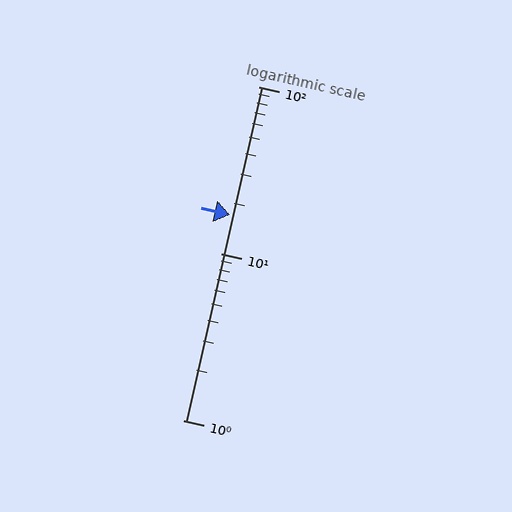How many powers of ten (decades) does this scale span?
The scale spans 2 decades, from 1 to 100.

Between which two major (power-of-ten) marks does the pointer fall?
The pointer is between 10 and 100.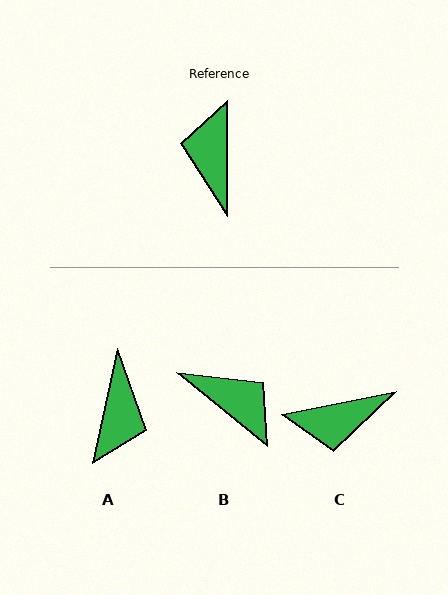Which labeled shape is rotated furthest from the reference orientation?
A, about 167 degrees away.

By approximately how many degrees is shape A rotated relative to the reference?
Approximately 167 degrees counter-clockwise.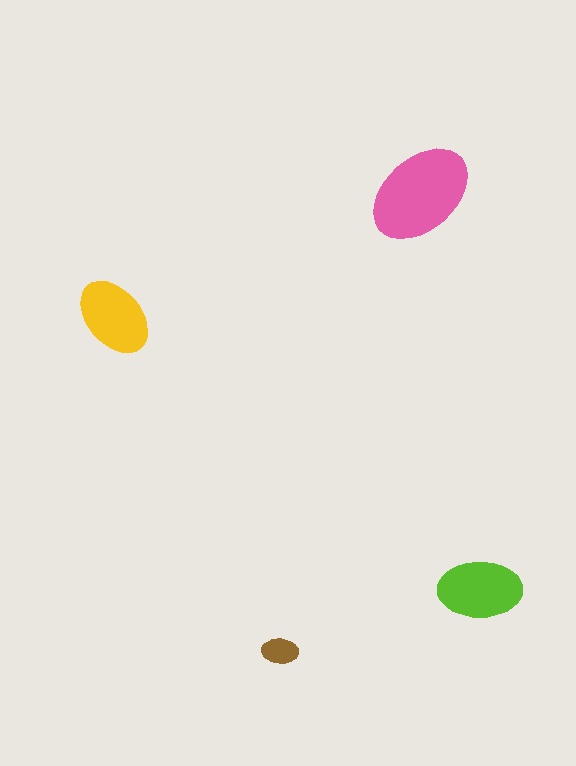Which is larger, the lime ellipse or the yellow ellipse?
The lime one.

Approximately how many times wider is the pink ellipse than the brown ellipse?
About 3 times wider.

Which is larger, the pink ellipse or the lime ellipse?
The pink one.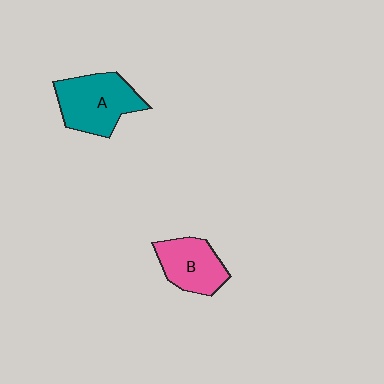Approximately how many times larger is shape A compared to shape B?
Approximately 1.3 times.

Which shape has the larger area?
Shape A (teal).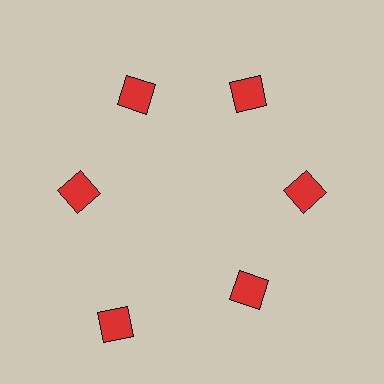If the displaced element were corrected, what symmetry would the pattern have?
It would have 6-fold rotational symmetry — the pattern would map onto itself every 60 degrees.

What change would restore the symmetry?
The symmetry would be restored by moving it inward, back onto the ring so that all 6 diamonds sit at equal angles and equal distance from the center.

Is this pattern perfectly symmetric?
No. The 6 red diamonds are arranged in a ring, but one element near the 7 o'clock position is pushed outward from the center, breaking the 6-fold rotational symmetry.